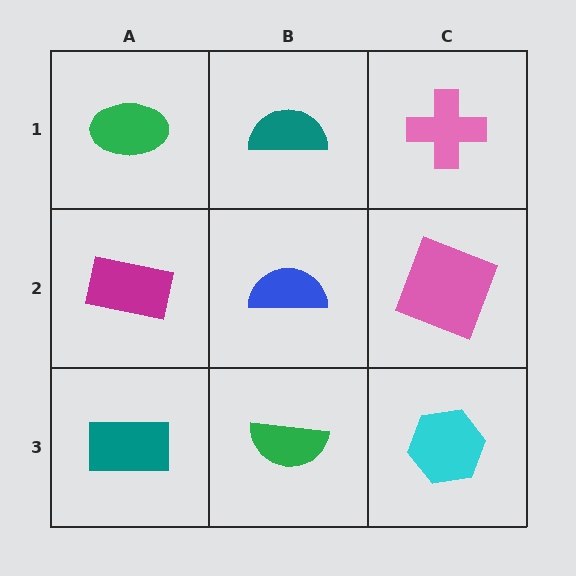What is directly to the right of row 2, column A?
A blue semicircle.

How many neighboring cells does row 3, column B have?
3.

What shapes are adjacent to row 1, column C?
A pink square (row 2, column C), a teal semicircle (row 1, column B).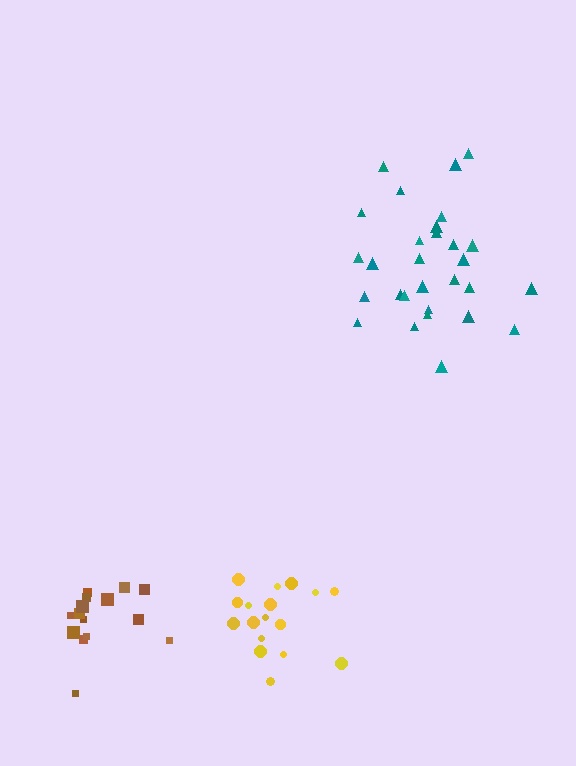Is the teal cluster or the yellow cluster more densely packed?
Yellow.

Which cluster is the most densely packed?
Brown.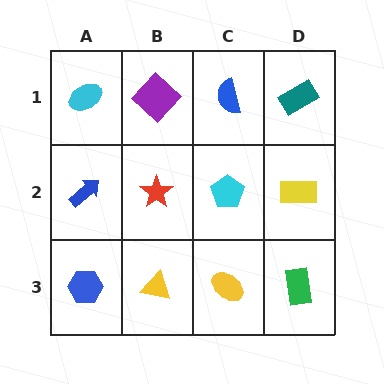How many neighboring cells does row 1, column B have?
3.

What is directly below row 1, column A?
A blue arrow.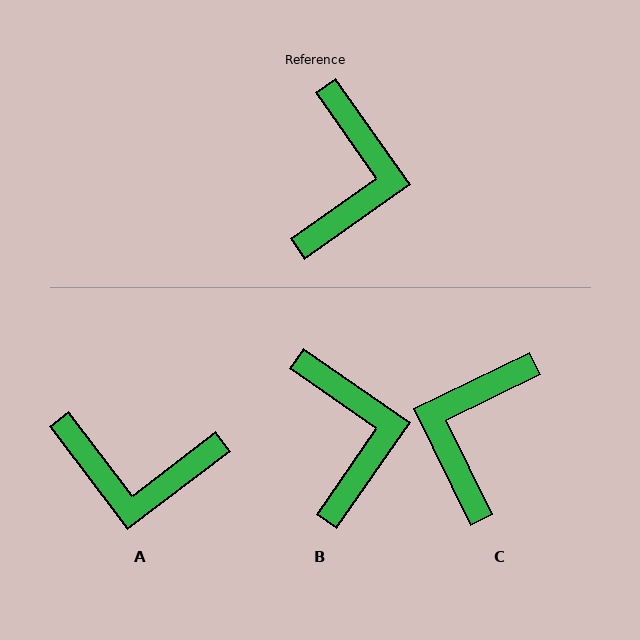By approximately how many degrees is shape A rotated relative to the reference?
Approximately 88 degrees clockwise.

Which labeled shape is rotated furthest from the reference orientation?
C, about 171 degrees away.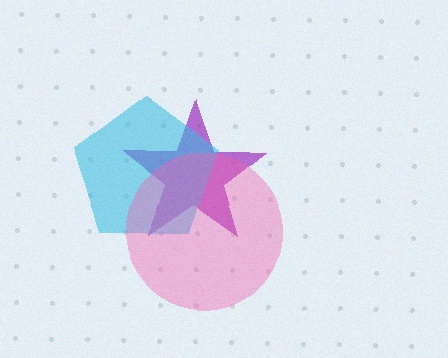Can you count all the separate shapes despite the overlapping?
Yes, there are 3 separate shapes.